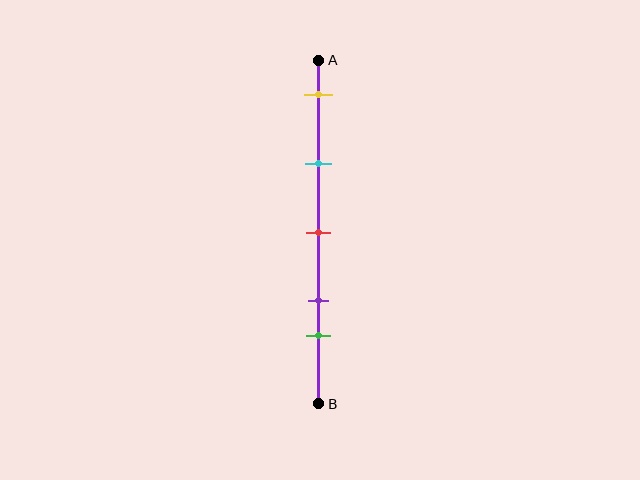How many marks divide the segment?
There are 5 marks dividing the segment.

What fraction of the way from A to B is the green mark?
The green mark is approximately 80% (0.8) of the way from A to B.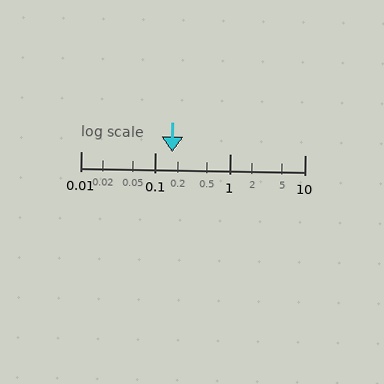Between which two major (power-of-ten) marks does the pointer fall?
The pointer is between 0.1 and 1.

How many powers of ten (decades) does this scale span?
The scale spans 3 decades, from 0.01 to 10.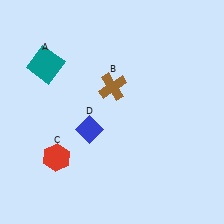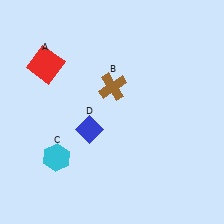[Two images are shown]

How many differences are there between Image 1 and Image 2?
There are 2 differences between the two images.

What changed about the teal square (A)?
In Image 1, A is teal. In Image 2, it changed to red.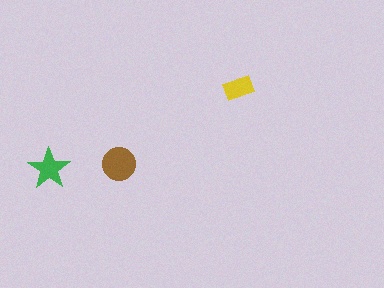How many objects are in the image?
There are 3 objects in the image.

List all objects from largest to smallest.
The brown circle, the green star, the yellow rectangle.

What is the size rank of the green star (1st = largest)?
2nd.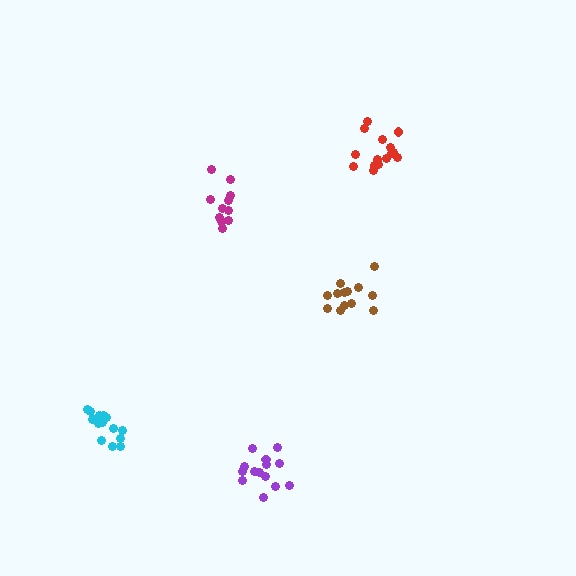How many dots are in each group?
Group 1: 14 dots, Group 2: 15 dots, Group 3: 11 dots, Group 4: 15 dots, Group 5: 13 dots (68 total).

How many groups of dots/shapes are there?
There are 5 groups.